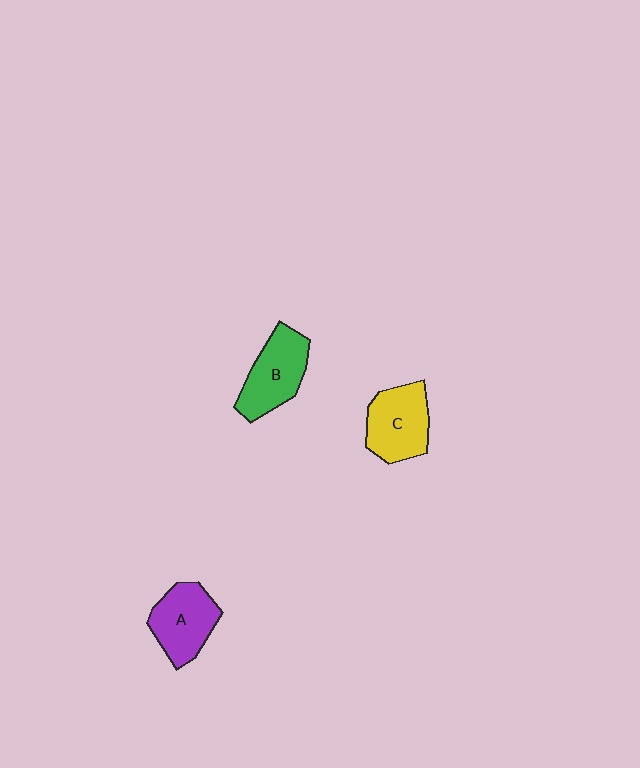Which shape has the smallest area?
Shape A (purple).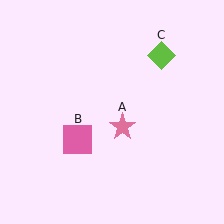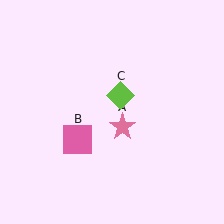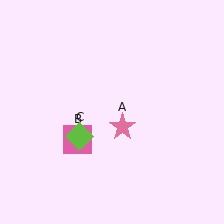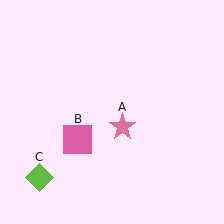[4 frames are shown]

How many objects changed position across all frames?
1 object changed position: lime diamond (object C).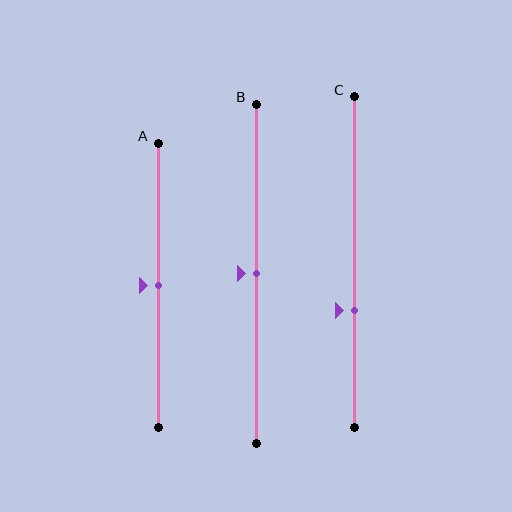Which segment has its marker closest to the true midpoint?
Segment A has its marker closest to the true midpoint.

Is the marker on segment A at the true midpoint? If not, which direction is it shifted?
Yes, the marker on segment A is at the true midpoint.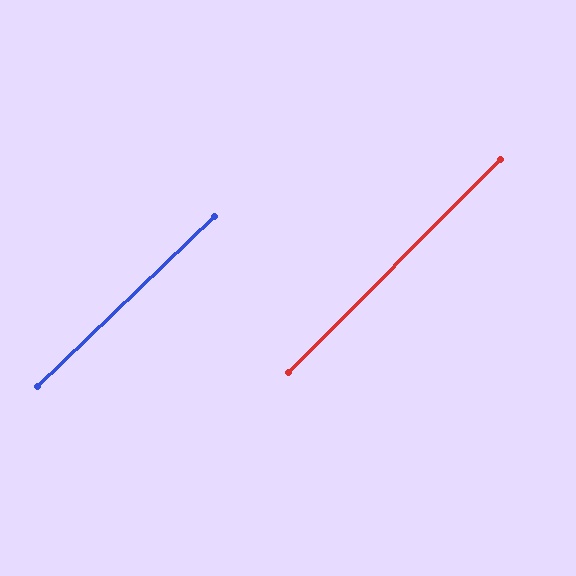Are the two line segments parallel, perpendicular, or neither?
Parallel — their directions differ by only 1.4°.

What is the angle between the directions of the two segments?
Approximately 1 degree.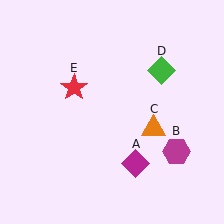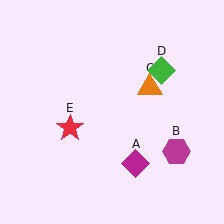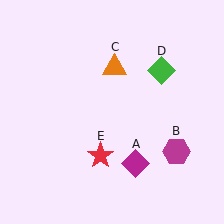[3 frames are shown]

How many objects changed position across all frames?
2 objects changed position: orange triangle (object C), red star (object E).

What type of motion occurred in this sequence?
The orange triangle (object C), red star (object E) rotated counterclockwise around the center of the scene.